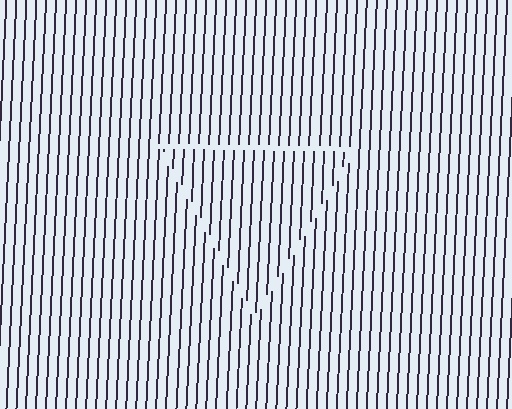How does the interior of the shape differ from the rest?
The interior of the shape contains the same grating, shifted by half a period — the contour is defined by the phase discontinuity where line-ends from the inner and outer gratings abut.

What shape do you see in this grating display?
An illusory triangle. The interior of the shape contains the same grating, shifted by half a period — the contour is defined by the phase discontinuity where line-ends from the inner and outer gratings abut.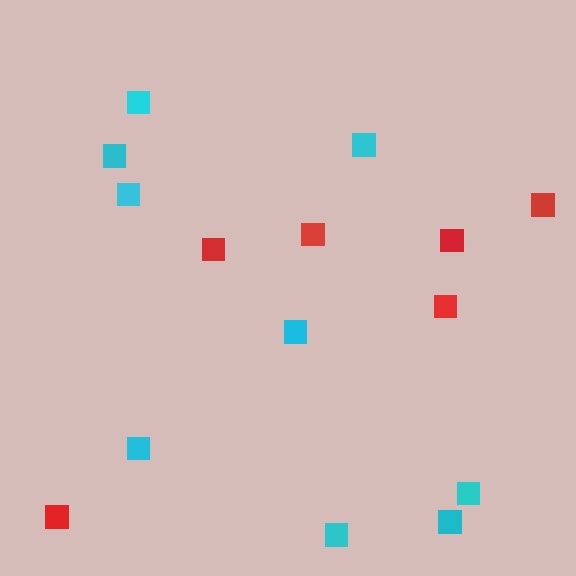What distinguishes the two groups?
There are 2 groups: one group of cyan squares (9) and one group of red squares (6).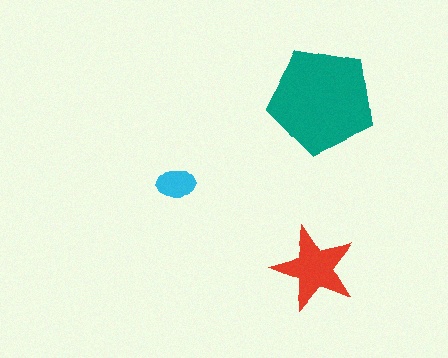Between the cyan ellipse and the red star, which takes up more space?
The red star.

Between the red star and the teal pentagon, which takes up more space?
The teal pentagon.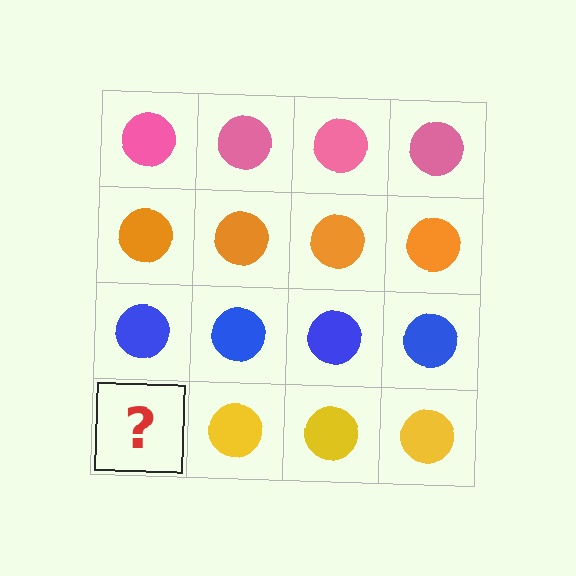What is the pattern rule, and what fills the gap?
The rule is that each row has a consistent color. The gap should be filled with a yellow circle.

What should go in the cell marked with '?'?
The missing cell should contain a yellow circle.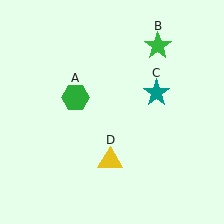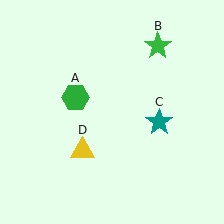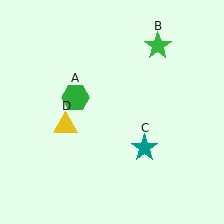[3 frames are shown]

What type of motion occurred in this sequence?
The teal star (object C), yellow triangle (object D) rotated clockwise around the center of the scene.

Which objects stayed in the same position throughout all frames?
Green hexagon (object A) and green star (object B) remained stationary.